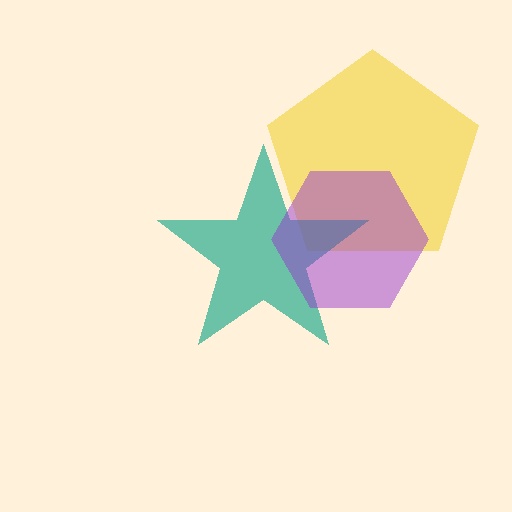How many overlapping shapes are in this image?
There are 3 overlapping shapes in the image.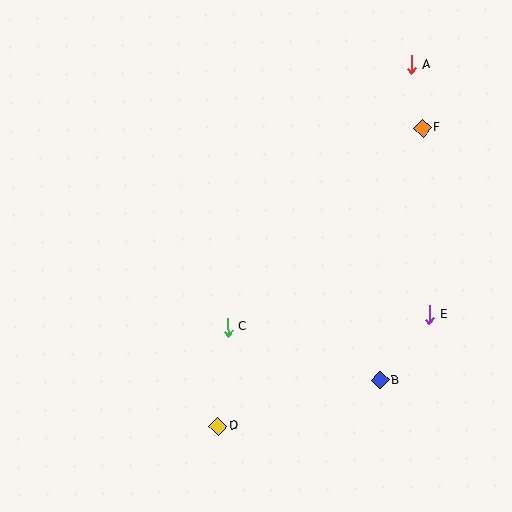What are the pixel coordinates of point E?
Point E is at (429, 315).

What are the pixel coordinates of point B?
Point B is at (380, 380).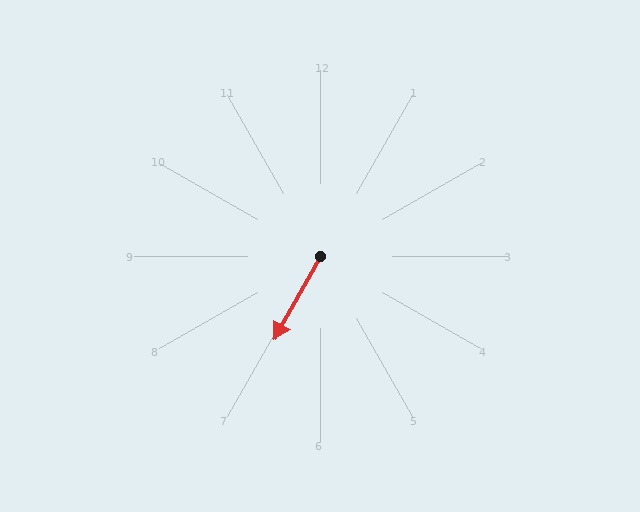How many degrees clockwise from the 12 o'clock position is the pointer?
Approximately 209 degrees.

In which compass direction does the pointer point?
Southwest.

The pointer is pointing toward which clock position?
Roughly 7 o'clock.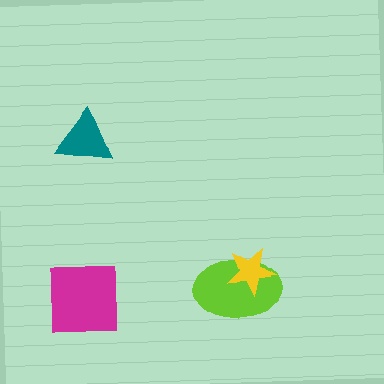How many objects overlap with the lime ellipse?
1 object overlaps with the lime ellipse.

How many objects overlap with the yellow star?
1 object overlaps with the yellow star.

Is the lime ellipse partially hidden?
Yes, it is partially covered by another shape.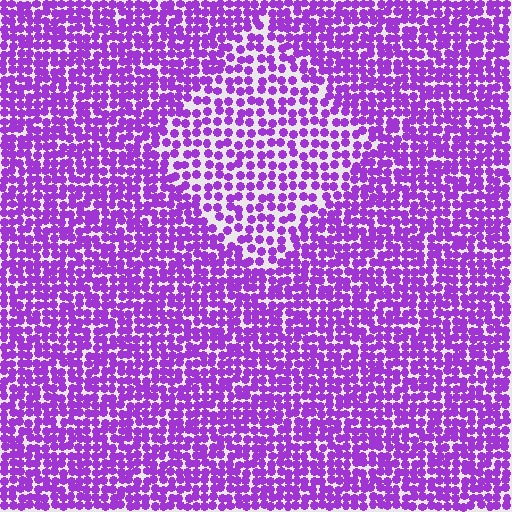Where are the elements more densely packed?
The elements are more densely packed outside the diamond boundary.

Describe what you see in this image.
The image contains small purple elements arranged at two different densities. A diamond-shaped region is visible where the elements are less densely packed than the surrounding area.